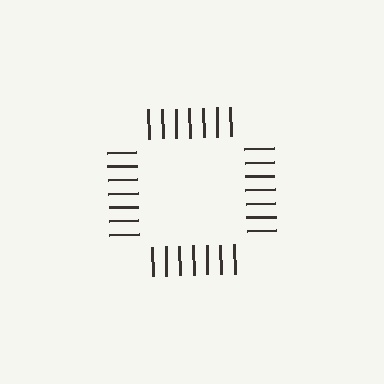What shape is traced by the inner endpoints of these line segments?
An illusory square — the line segments terminate on its edges but no continuous stroke is drawn.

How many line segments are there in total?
28 — 7 along each of the 4 edges.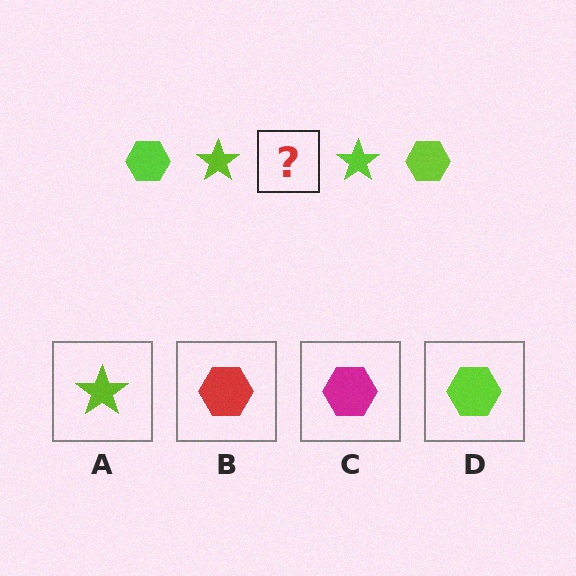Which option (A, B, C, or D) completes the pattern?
D.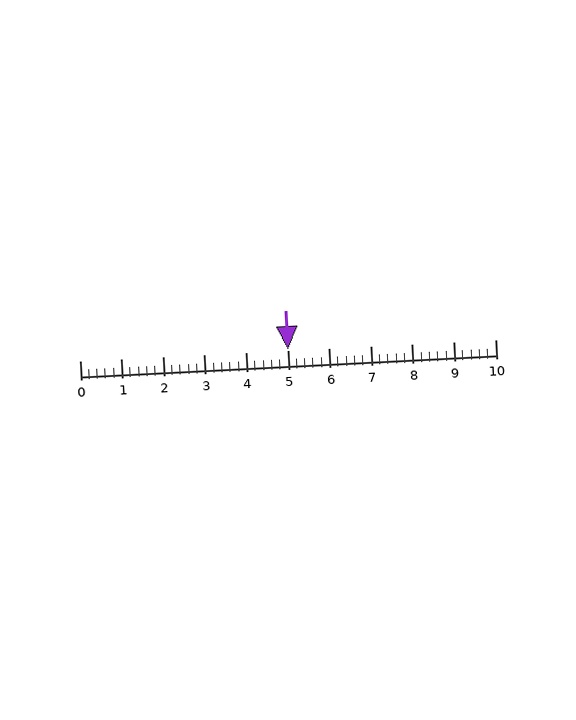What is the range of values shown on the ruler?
The ruler shows values from 0 to 10.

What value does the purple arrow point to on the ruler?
The purple arrow points to approximately 5.0.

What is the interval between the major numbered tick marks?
The major tick marks are spaced 1 units apart.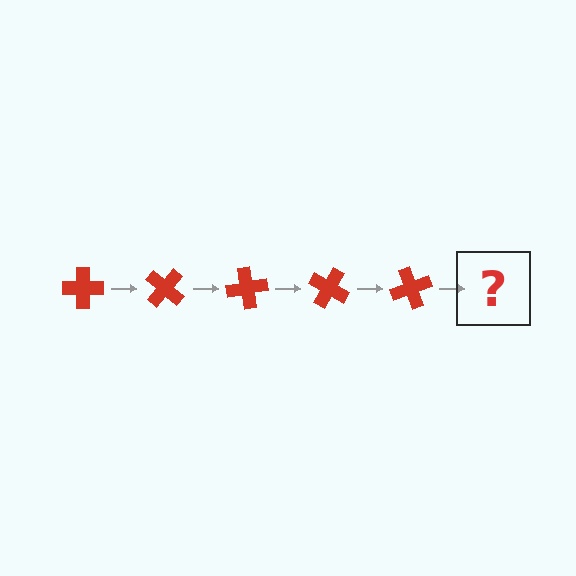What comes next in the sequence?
The next element should be a red cross rotated 200 degrees.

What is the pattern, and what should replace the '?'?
The pattern is that the cross rotates 40 degrees each step. The '?' should be a red cross rotated 200 degrees.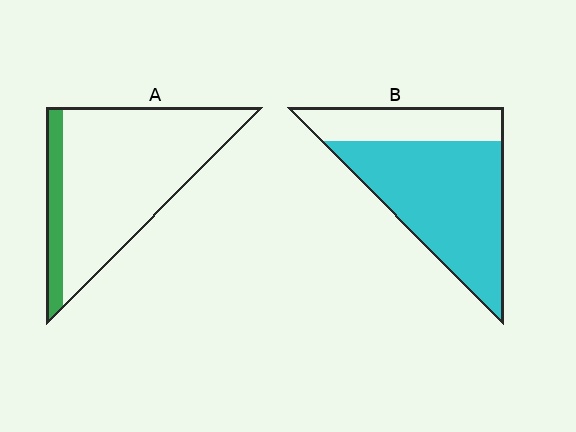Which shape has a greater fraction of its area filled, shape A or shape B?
Shape B.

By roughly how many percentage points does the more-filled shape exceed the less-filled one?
By roughly 55 percentage points (B over A).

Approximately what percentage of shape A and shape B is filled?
A is approximately 15% and B is approximately 70%.